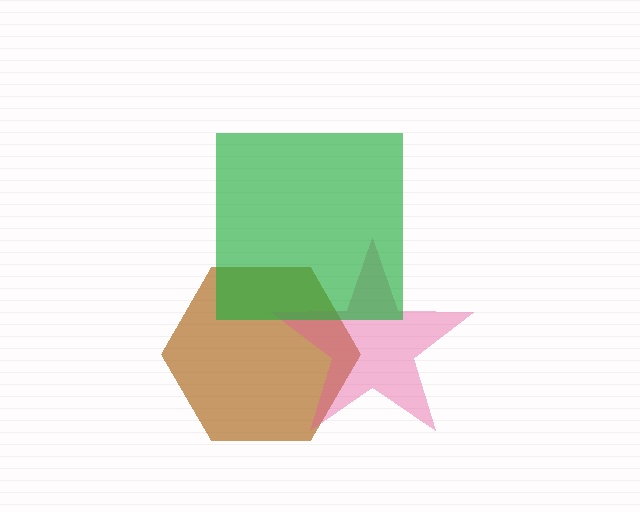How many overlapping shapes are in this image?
There are 3 overlapping shapes in the image.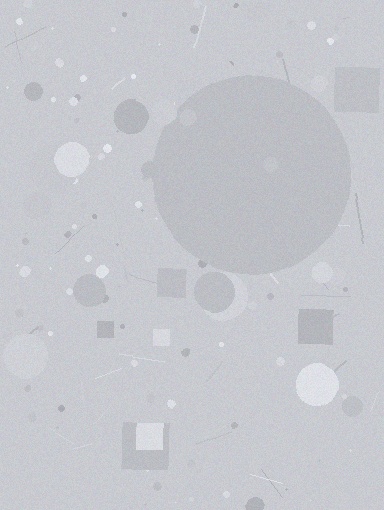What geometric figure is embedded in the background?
A circle is embedded in the background.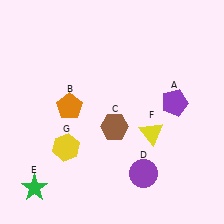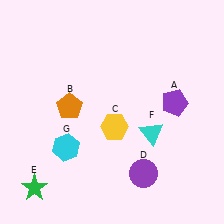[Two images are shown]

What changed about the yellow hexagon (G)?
In Image 1, G is yellow. In Image 2, it changed to cyan.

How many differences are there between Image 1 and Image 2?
There are 3 differences between the two images.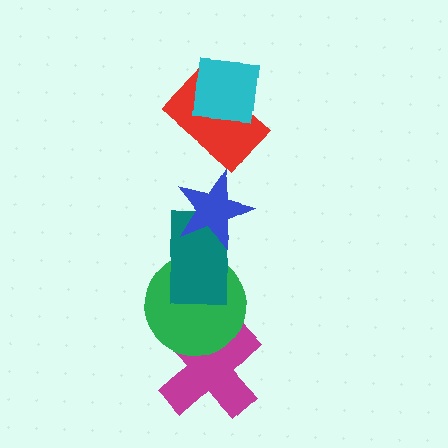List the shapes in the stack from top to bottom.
From top to bottom: the cyan square, the red rectangle, the blue star, the teal rectangle, the green circle, the magenta cross.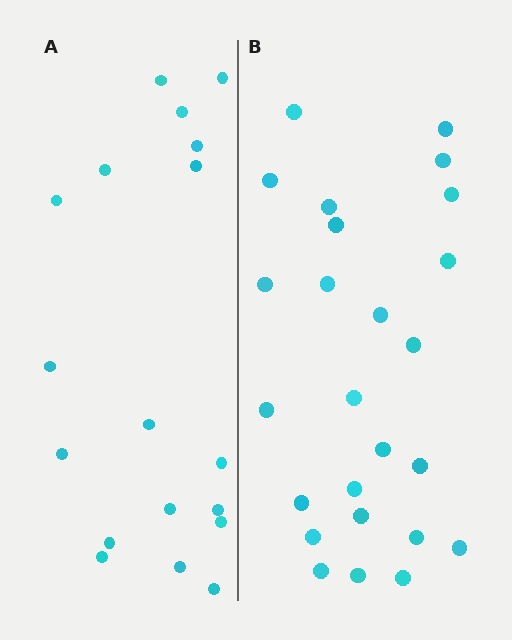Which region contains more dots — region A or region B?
Region B (the right region) has more dots.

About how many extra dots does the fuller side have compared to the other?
Region B has roughly 8 or so more dots than region A.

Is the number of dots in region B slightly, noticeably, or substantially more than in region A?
Region B has noticeably more, but not dramatically so. The ratio is roughly 1.4 to 1.